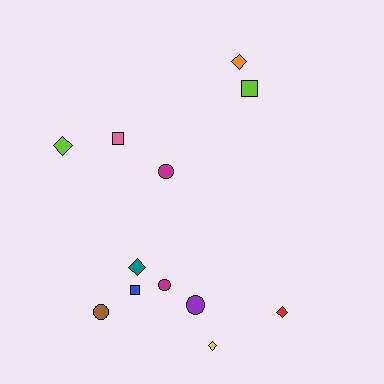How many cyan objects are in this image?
There are no cyan objects.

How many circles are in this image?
There are 4 circles.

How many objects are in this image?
There are 12 objects.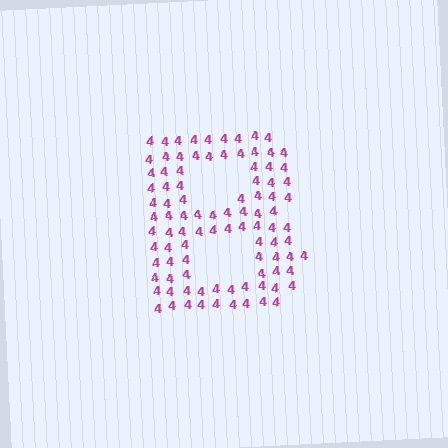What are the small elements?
The small elements are digit 4's.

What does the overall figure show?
The overall figure shows the letter B.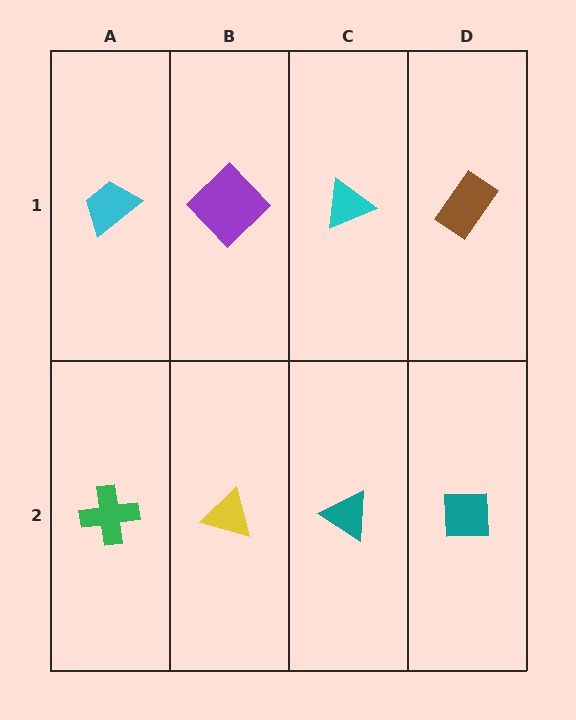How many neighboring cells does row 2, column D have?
2.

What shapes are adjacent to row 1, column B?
A yellow triangle (row 2, column B), a cyan trapezoid (row 1, column A), a cyan triangle (row 1, column C).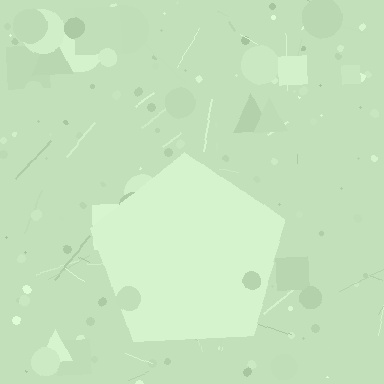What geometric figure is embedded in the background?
A pentagon is embedded in the background.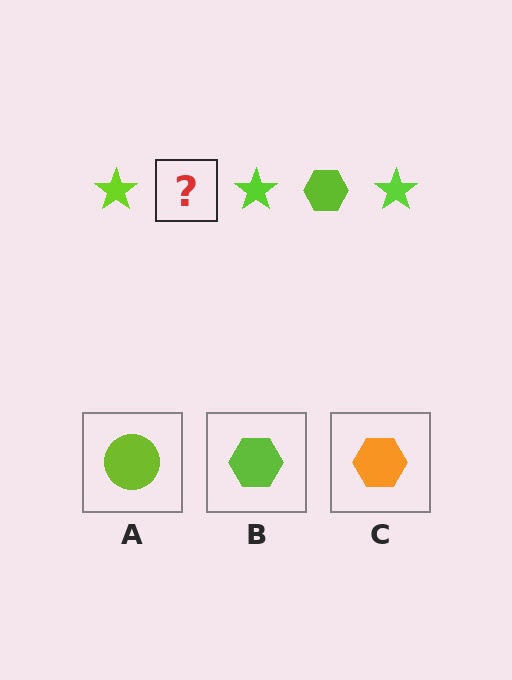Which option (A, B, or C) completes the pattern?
B.